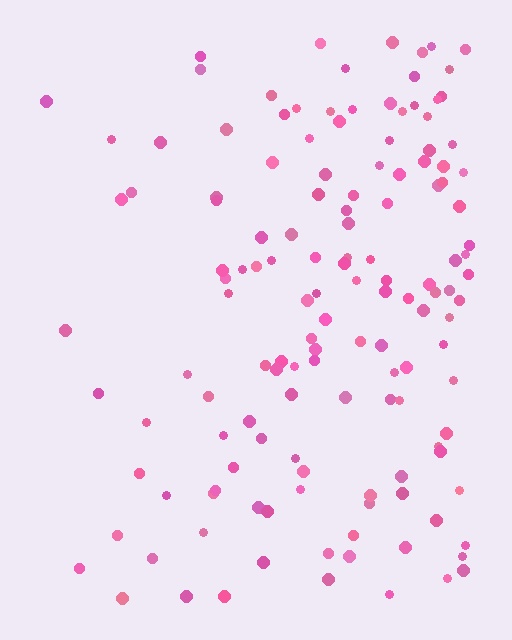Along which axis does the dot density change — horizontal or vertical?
Horizontal.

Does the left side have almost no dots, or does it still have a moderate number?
Still a moderate number, just noticeably fewer than the right.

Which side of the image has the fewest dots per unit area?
The left.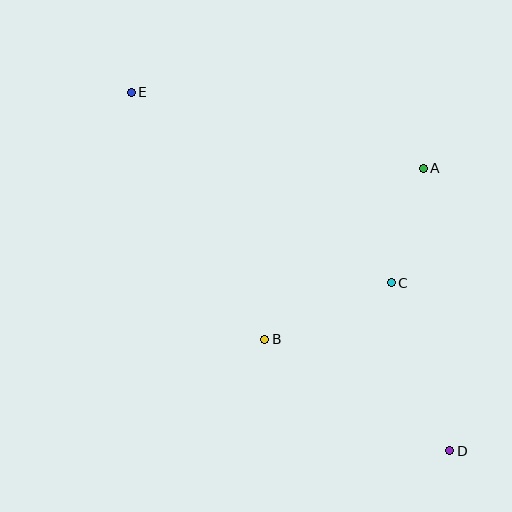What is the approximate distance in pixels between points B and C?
The distance between B and C is approximately 139 pixels.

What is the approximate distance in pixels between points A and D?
The distance between A and D is approximately 284 pixels.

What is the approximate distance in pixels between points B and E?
The distance between B and E is approximately 281 pixels.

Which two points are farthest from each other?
Points D and E are farthest from each other.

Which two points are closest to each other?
Points A and C are closest to each other.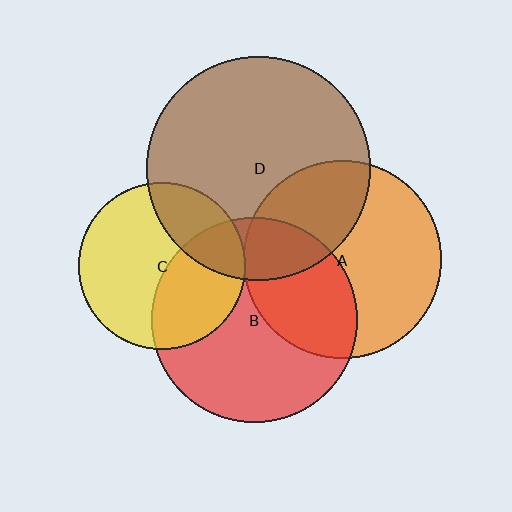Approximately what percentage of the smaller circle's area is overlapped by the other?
Approximately 5%.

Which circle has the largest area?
Circle D (brown).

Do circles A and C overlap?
Yes.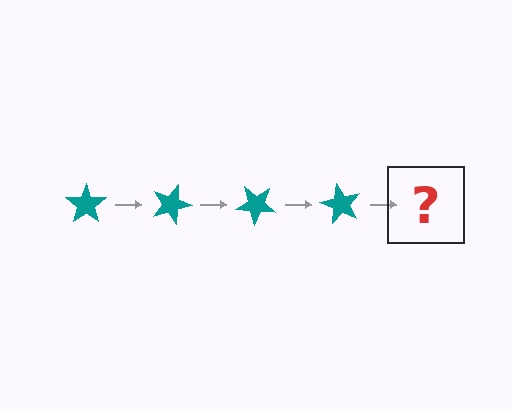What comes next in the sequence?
The next element should be a teal star rotated 80 degrees.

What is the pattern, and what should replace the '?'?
The pattern is that the star rotates 20 degrees each step. The '?' should be a teal star rotated 80 degrees.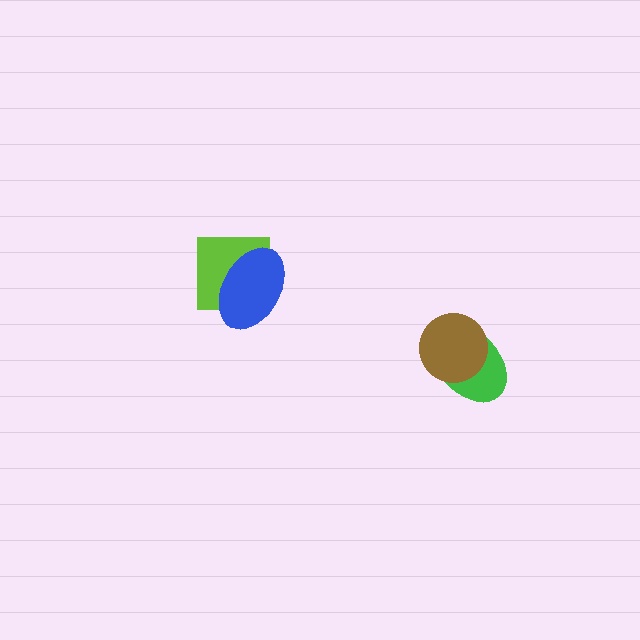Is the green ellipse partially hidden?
Yes, it is partially covered by another shape.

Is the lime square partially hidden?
Yes, it is partially covered by another shape.